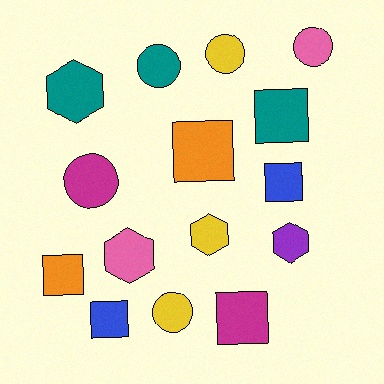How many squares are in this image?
There are 6 squares.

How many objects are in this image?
There are 15 objects.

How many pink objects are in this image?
There are 2 pink objects.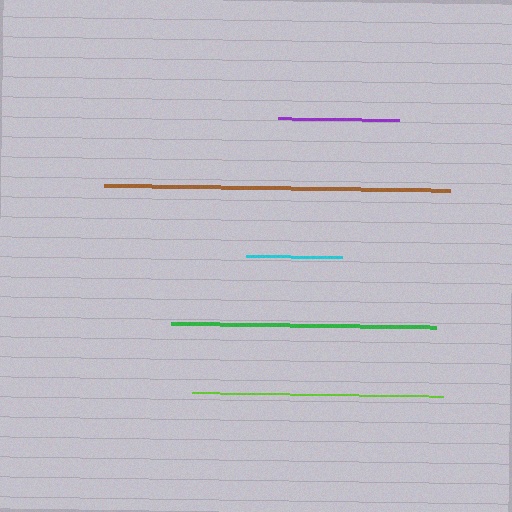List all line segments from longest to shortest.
From longest to shortest: brown, green, lime, purple, cyan.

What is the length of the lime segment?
The lime segment is approximately 251 pixels long.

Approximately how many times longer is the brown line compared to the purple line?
The brown line is approximately 2.9 times the length of the purple line.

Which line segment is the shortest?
The cyan line is the shortest at approximately 96 pixels.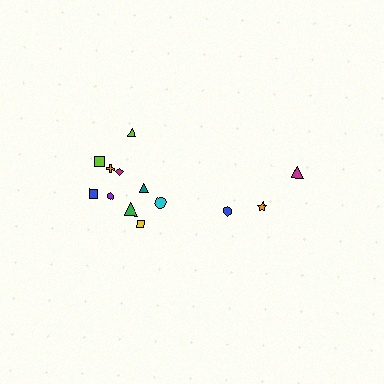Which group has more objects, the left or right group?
The left group.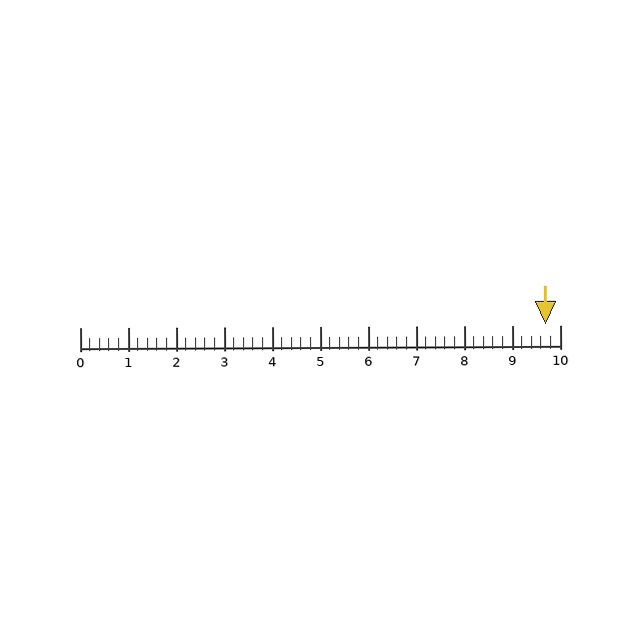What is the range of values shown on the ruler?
The ruler shows values from 0 to 10.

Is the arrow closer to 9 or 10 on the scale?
The arrow is closer to 10.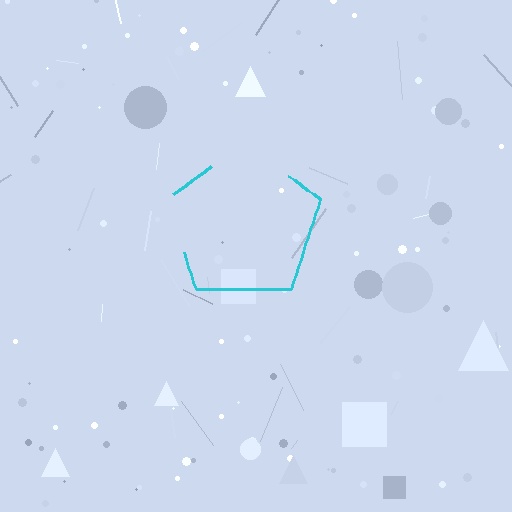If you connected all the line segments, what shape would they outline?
They would outline a pentagon.